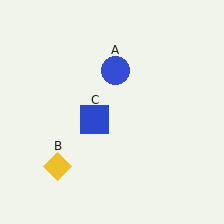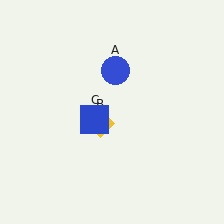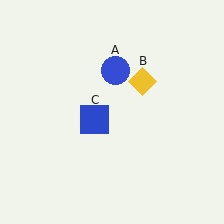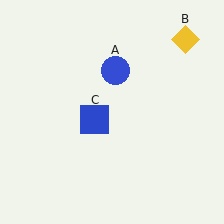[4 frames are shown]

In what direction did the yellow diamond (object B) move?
The yellow diamond (object B) moved up and to the right.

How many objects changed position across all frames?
1 object changed position: yellow diamond (object B).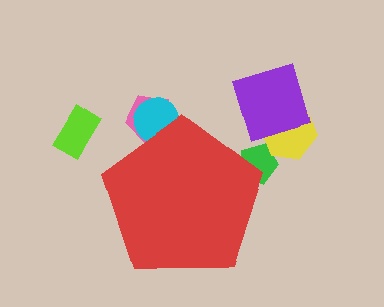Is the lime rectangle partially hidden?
No, the lime rectangle is fully visible.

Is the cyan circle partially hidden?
Yes, the cyan circle is partially hidden behind the red pentagon.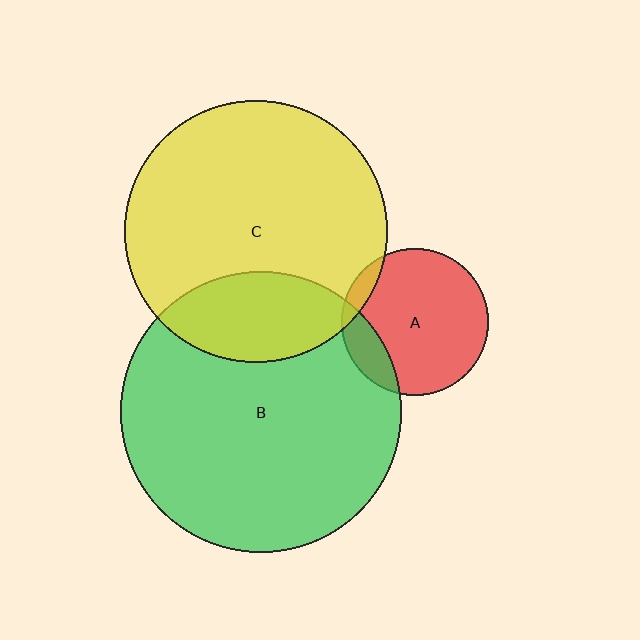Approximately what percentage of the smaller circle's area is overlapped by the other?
Approximately 25%.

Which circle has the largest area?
Circle B (green).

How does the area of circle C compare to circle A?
Approximately 3.2 times.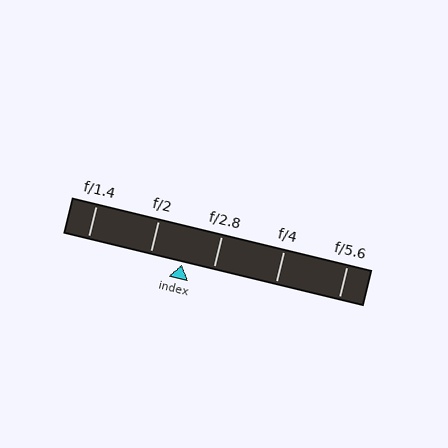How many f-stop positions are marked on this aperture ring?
There are 5 f-stop positions marked.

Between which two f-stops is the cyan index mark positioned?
The index mark is between f/2 and f/2.8.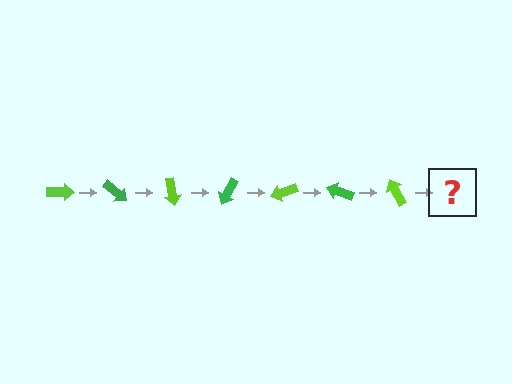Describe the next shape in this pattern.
It should be a green arrow, rotated 280 degrees from the start.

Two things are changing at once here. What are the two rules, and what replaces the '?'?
The two rules are that it rotates 40 degrees each step and the color cycles through lime and green. The '?' should be a green arrow, rotated 280 degrees from the start.